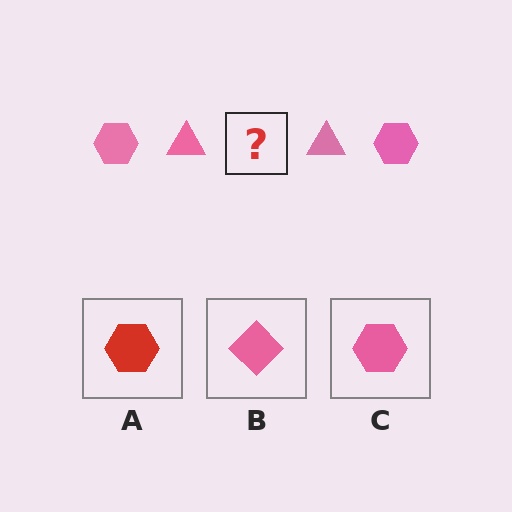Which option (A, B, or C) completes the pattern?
C.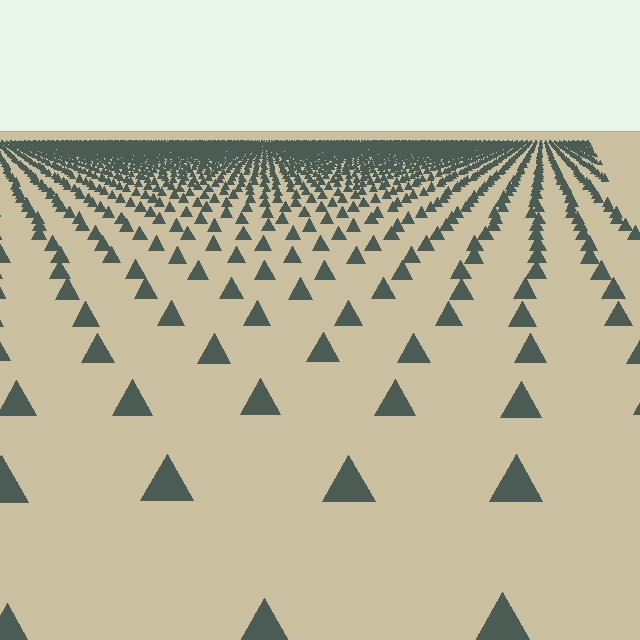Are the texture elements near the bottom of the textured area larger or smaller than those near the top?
Larger. Near the bottom, elements are closer to the viewer and appear at a bigger on-screen size.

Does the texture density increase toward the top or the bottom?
Density increases toward the top.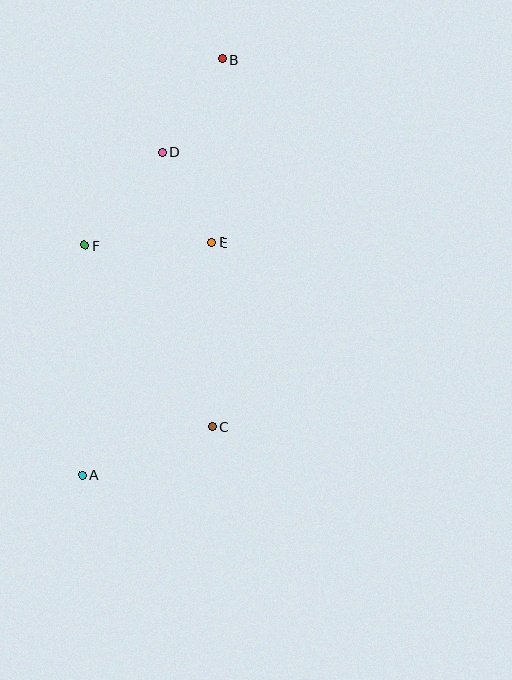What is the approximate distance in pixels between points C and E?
The distance between C and E is approximately 184 pixels.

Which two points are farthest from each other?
Points A and B are farthest from each other.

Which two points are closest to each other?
Points D and E are closest to each other.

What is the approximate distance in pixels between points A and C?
The distance between A and C is approximately 139 pixels.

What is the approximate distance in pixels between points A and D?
The distance between A and D is approximately 333 pixels.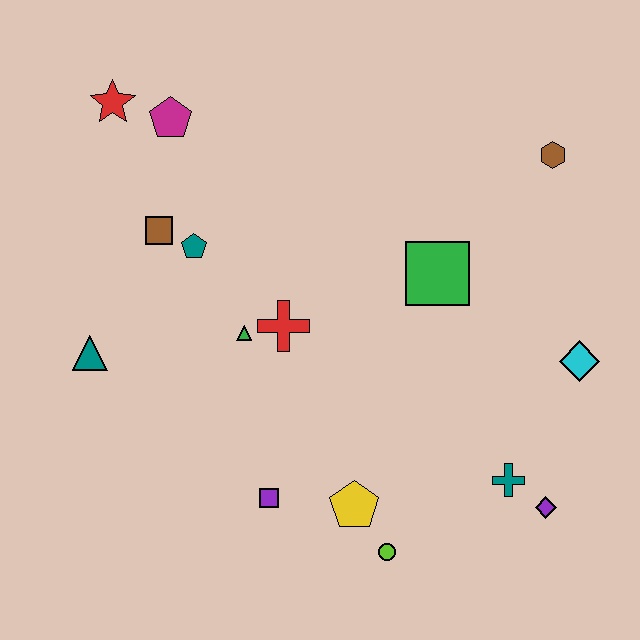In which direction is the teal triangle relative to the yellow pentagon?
The teal triangle is to the left of the yellow pentagon.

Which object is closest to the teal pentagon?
The brown square is closest to the teal pentagon.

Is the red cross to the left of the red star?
No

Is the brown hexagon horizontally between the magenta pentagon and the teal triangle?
No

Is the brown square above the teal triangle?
Yes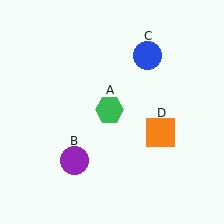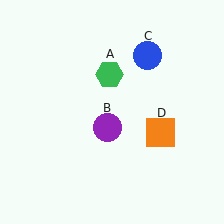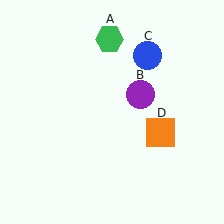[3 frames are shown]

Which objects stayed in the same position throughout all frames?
Blue circle (object C) and orange square (object D) remained stationary.